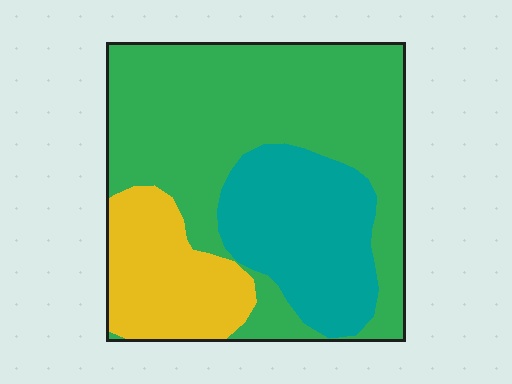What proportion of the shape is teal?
Teal covers 25% of the shape.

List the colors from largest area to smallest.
From largest to smallest: green, teal, yellow.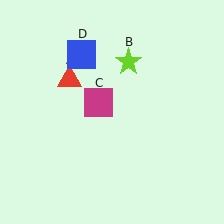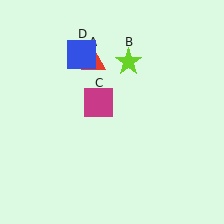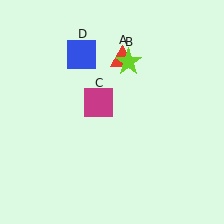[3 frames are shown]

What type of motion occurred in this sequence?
The red triangle (object A) rotated clockwise around the center of the scene.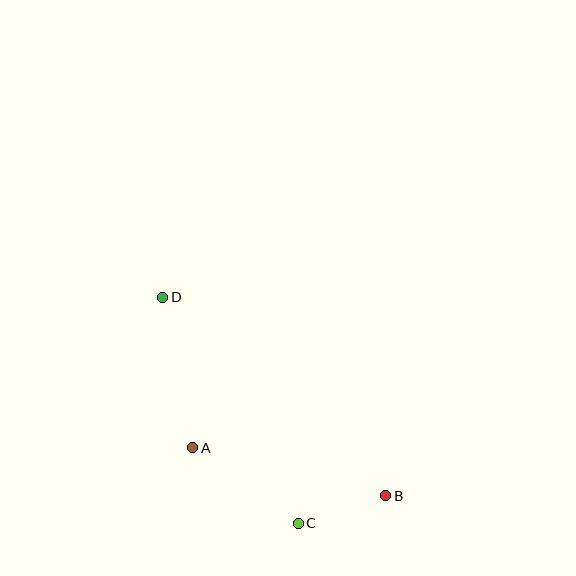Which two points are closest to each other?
Points B and C are closest to each other.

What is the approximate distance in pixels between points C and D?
The distance between C and D is approximately 264 pixels.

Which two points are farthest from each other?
Points B and D are farthest from each other.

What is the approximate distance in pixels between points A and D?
The distance between A and D is approximately 154 pixels.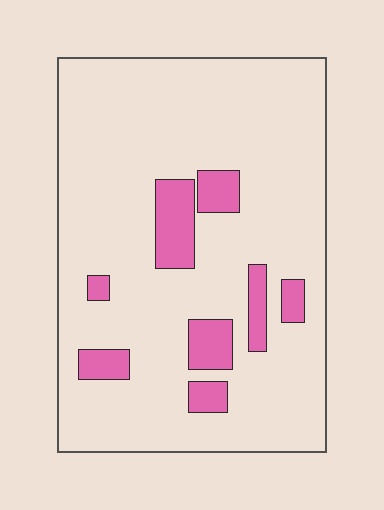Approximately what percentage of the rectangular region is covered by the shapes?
Approximately 15%.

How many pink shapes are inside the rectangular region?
8.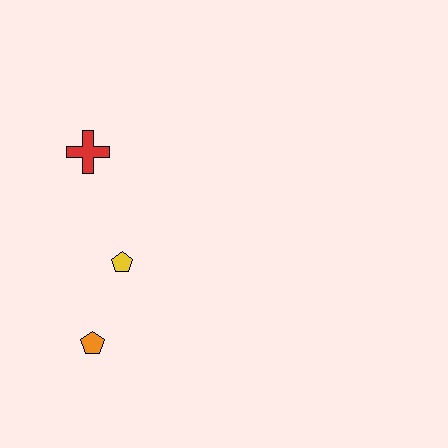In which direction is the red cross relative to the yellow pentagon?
The red cross is above the yellow pentagon.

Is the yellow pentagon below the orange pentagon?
No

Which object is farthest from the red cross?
The orange pentagon is farthest from the red cross.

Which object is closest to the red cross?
The yellow pentagon is closest to the red cross.